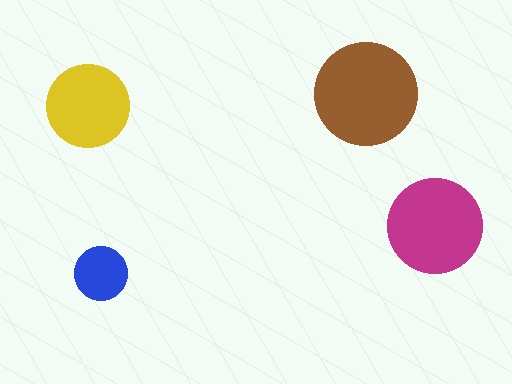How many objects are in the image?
There are 4 objects in the image.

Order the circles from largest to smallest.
the brown one, the magenta one, the yellow one, the blue one.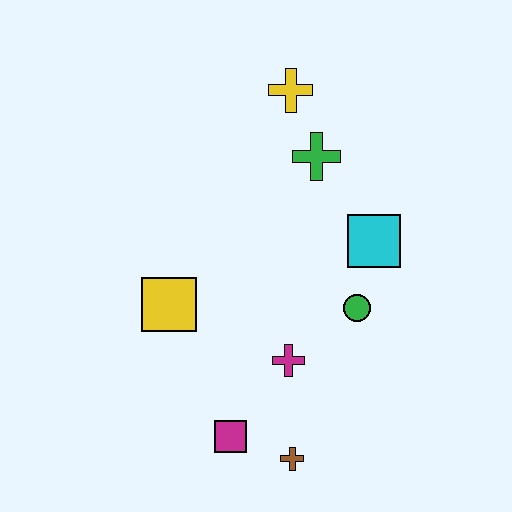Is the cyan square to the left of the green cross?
No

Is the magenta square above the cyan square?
No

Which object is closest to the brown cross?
The magenta square is closest to the brown cross.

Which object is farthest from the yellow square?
The yellow cross is farthest from the yellow square.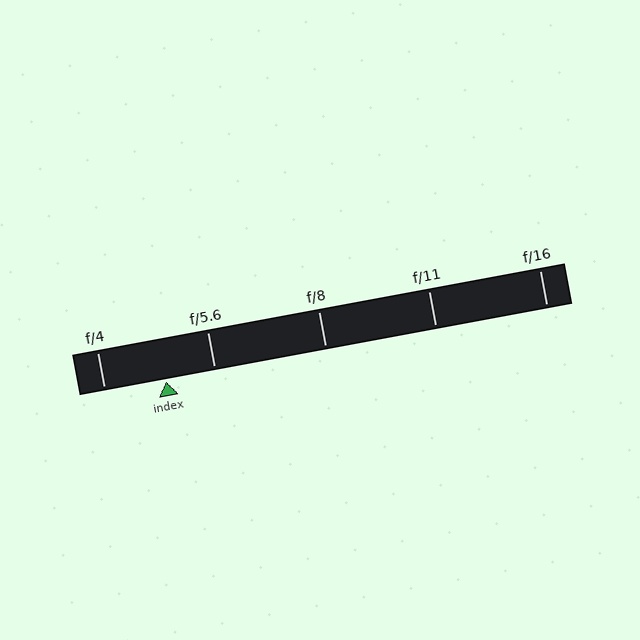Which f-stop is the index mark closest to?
The index mark is closest to f/5.6.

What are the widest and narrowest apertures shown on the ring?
The widest aperture shown is f/4 and the narrowest is f/16.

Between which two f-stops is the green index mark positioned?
The index mark is between f/4 and f/5.6.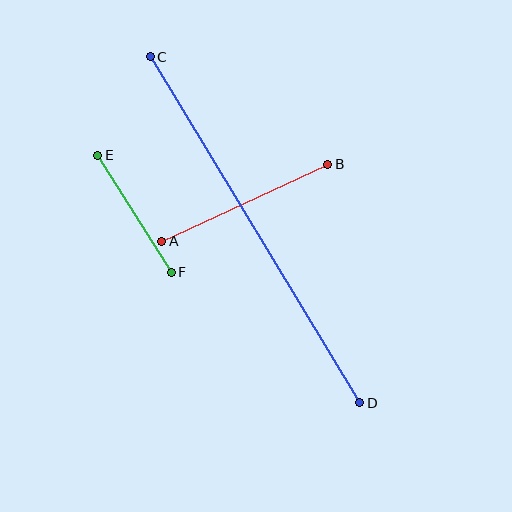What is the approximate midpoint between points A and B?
The midpoint is at approximately (245, 203) pixels.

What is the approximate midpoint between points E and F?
The midpoint is at approximately (135, 214) pixels.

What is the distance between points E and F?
The distance is approximately 138 pixels.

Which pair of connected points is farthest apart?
Points C and D are farthest apart.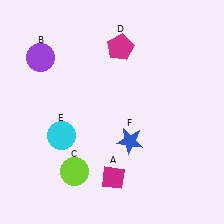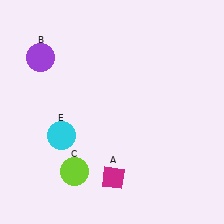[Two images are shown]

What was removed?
The magenta pentagon (D), the blue star (F) were removed in Image 2.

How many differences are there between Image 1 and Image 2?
There are 2 differences between the two images.